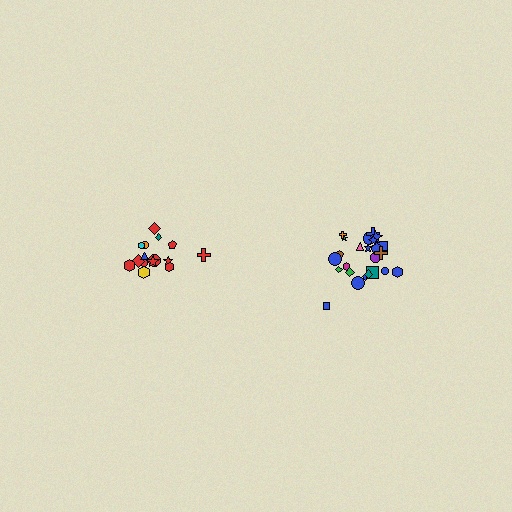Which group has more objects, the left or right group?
The right group.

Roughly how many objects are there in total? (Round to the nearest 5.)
Roughly 40 objects in total.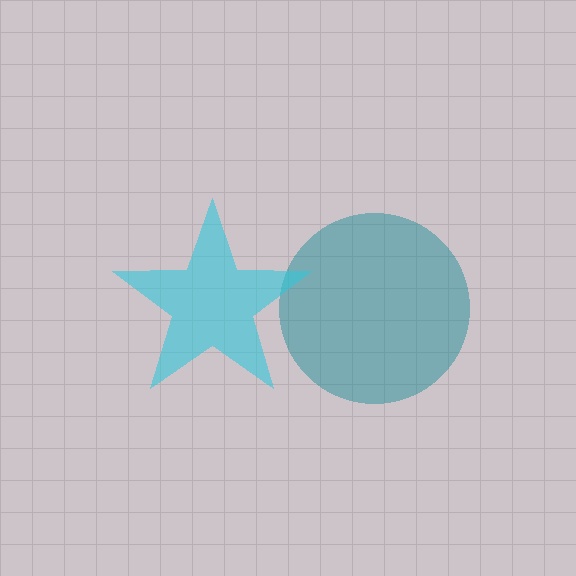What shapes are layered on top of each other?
The layered shapes are: a teal circle, a cyan star.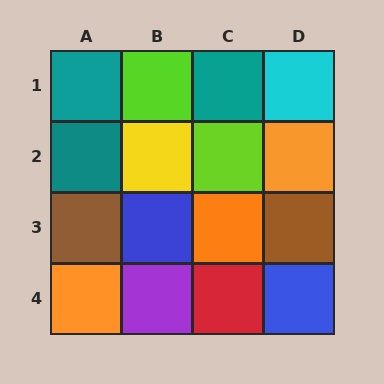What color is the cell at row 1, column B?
Lime.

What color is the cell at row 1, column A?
Teal.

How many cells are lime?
2 cells are lime.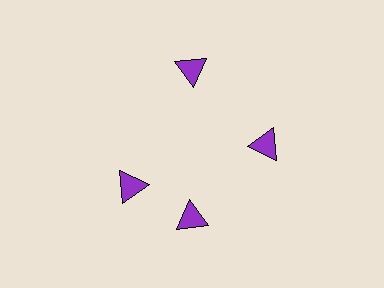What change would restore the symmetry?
The symmetry would be restored by rotating it back into even spacing with its neighbors so that all 4 triangles sit at equal angles and equal distance from the center.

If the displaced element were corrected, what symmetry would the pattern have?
It would have 4-fold rotational symmetry — the pattern would map onto itself every 90 degrees.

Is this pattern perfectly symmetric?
No. The 4 purple triangles are arranged in a ring, but one element near the 9 o'clock position is rotated out of alignment along the ring, breaking the 4-fold rotational symmetry.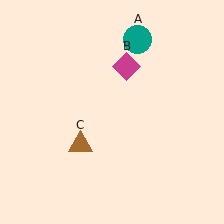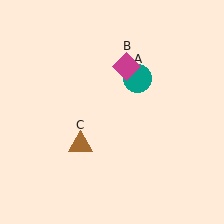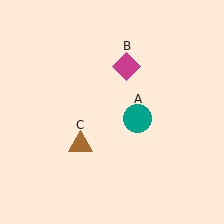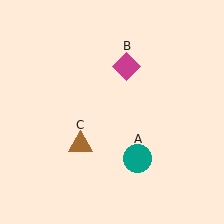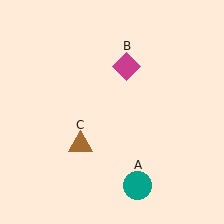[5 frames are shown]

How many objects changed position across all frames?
1 object changed position: teal circle (object A).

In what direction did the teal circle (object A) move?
The teal circle (object A) moved down.